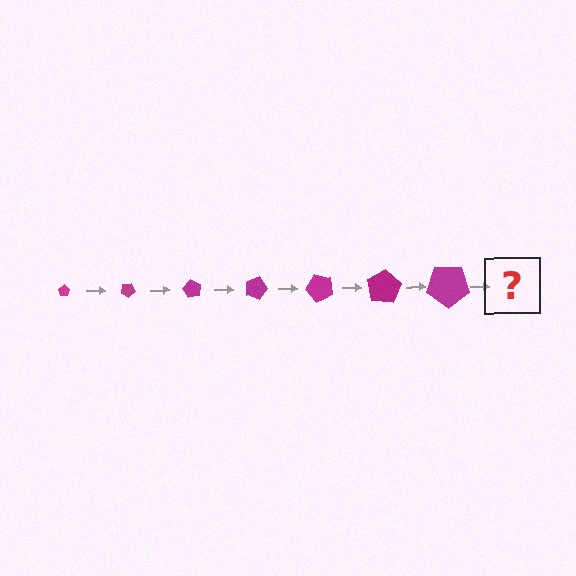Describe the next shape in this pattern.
It should be a pentagon, larger than the previous one and rotated 210 degrees from the start.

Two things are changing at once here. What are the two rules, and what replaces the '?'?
The two rules are that the pentagon grows larger each step and it rotates 30 degrees each step. The '?' should be a pentagon, larger than the previous one and rotated 210 degrees from the start.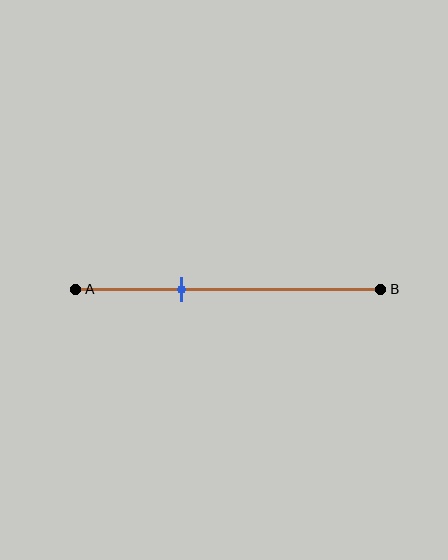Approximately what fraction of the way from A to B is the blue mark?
The blue mark is approximately 35% of the way from A to B.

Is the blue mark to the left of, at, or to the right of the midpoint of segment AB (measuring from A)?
The blue mark is to the left of the midpoint of segment AB.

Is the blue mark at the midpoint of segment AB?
No, the mark is at about 35% from A, not at the 50% midpoint.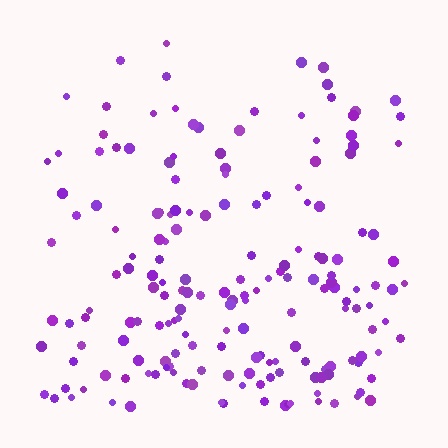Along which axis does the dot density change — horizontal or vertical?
Vertical.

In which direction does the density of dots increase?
From top to bottom, with the bottom side densest.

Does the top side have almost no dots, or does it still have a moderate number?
Still a moderate number, just noticeably fewer than the bottom.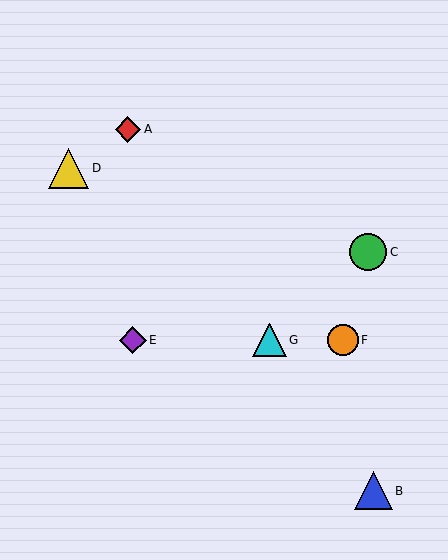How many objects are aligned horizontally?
3 objects (E, F, G) are aligned horizontally.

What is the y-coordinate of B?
Object B is at y≈491.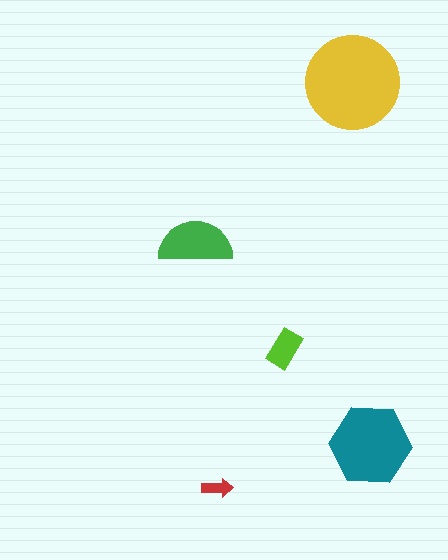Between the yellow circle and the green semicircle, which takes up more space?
The yellow circle.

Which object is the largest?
The yellow circle.